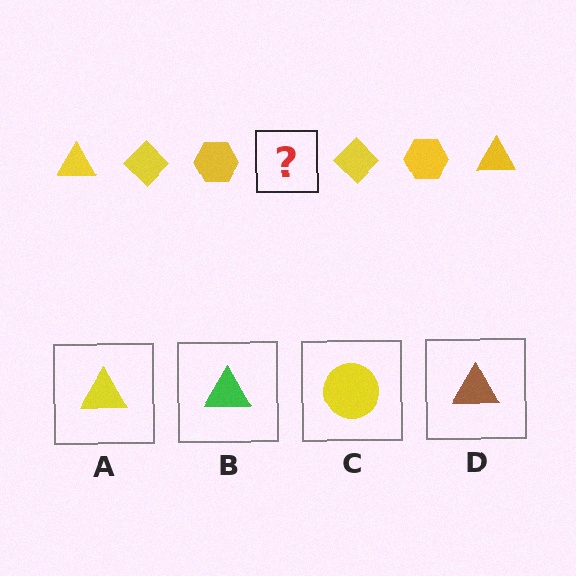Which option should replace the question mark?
Option A.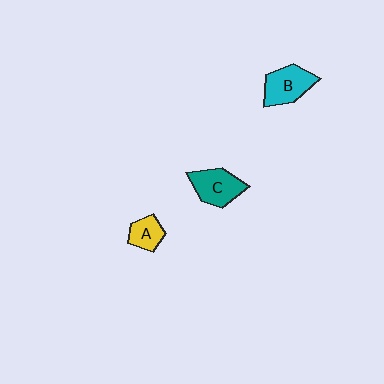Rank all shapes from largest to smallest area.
From largest to smallest: B (cyan), C (teal), A (yellow).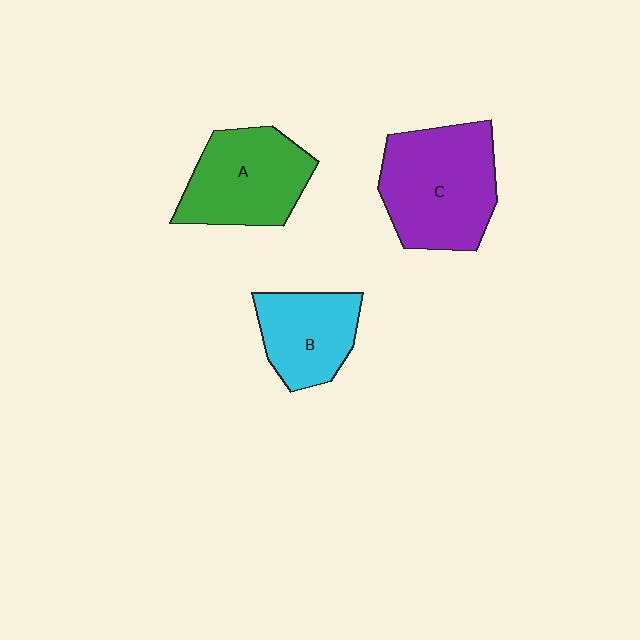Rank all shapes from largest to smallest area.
From largest to smallest: C (purple), A (green), B (cyan).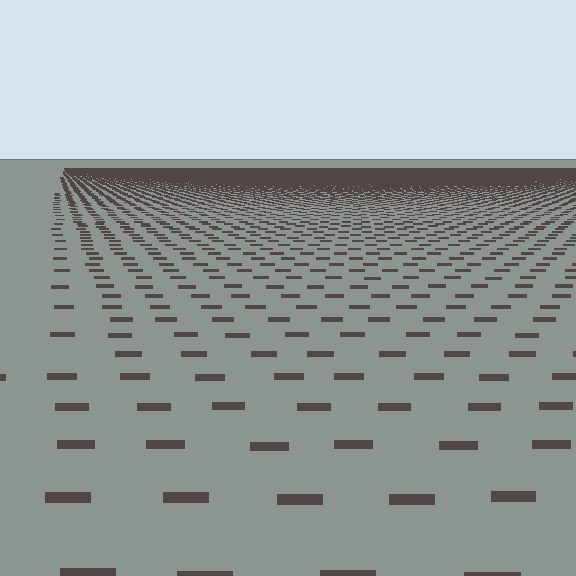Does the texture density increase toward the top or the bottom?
Density increases toward the top.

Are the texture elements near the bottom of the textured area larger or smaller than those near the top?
Larger. Near the bottom, elements are closer to the viewer and appear at a bigger on-screen size.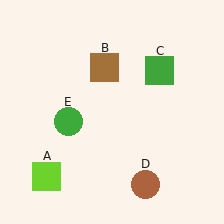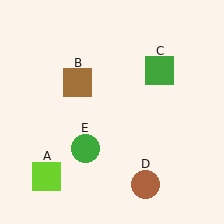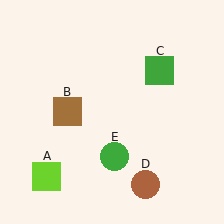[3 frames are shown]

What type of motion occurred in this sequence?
The brown square (object B), green circle (object E) rotated counterclockwise around the center of the scene.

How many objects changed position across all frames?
2 objects changed position: brown square (object B), green circle (object E).